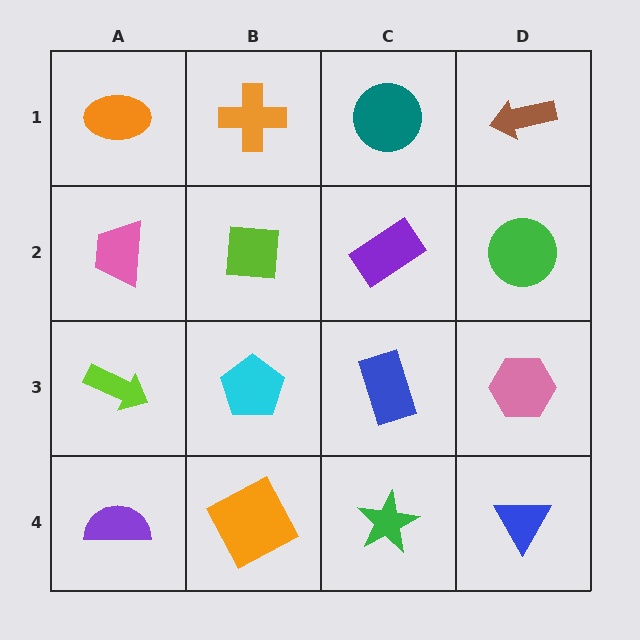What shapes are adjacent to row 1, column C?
A purple rectangle (row 2, column C), an orange cross (row 1, column B), a brown arrow (row 1, column D).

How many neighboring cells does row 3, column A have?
3.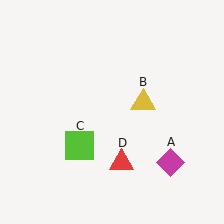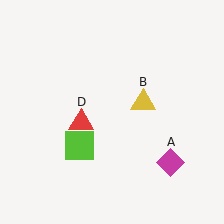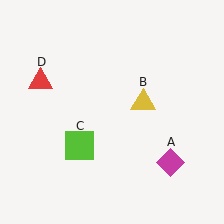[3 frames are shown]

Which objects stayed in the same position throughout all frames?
Magenta diamond (object A) and yellow triangle (object B) and lime square (object C) remained stationary.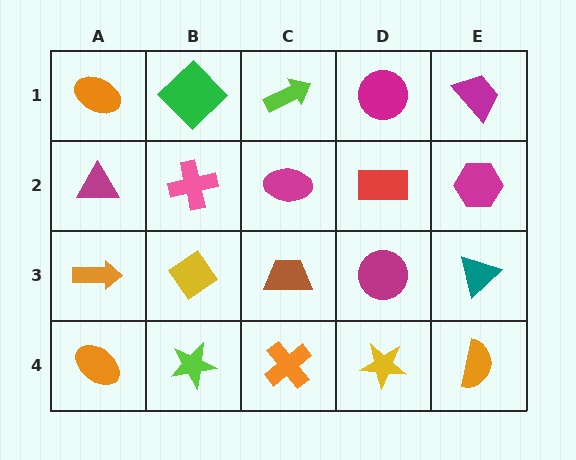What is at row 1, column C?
A lime arrow.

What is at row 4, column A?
An orange ellipse.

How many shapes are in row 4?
5 shapes.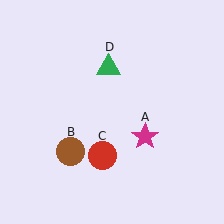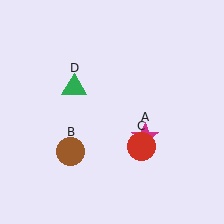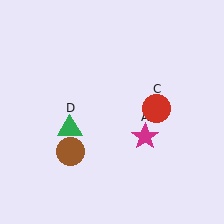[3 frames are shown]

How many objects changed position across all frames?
2 objects changed position: red circle (object C), green triangle (object D).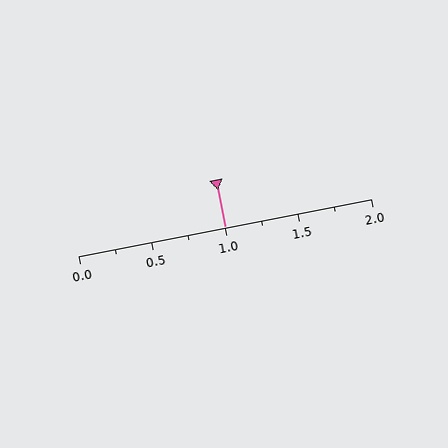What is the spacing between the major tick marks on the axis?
The major ticks are spaced 0.5 apart.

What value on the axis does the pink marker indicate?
The marker indicates approximately 1.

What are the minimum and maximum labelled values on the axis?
The axis runs from 0.0 to 2.0.